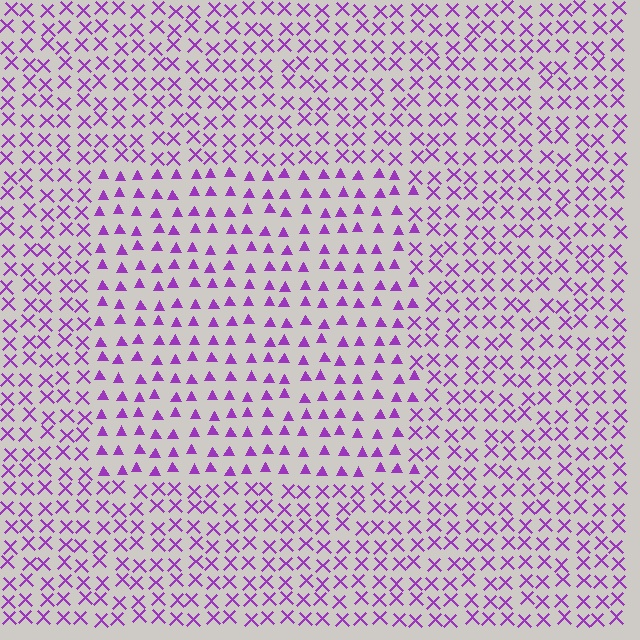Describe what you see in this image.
The image is filled with small purple elements arranged in a uniform grid. A rectangle-shaped region contains triangles, while the surrounding area contains X marks. The boundary is defined purely by the change in element shape.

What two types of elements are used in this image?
The image uses triangles inside the rectangle region and X marks outside it.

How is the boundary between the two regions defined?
The boundary is defined by a change in element shape: triangles inside vs. X marks outside. All elements share the same color and spacing.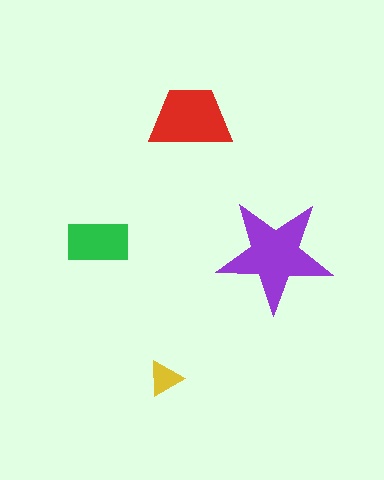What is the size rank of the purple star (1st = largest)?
1st.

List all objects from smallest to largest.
The yellow triangle, the green rectangle, the red trapezoid, the purple star.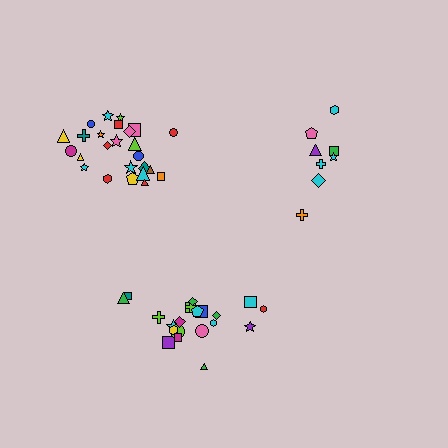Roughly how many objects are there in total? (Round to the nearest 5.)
Roughly 55 objects in total.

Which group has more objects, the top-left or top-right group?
The top-left group.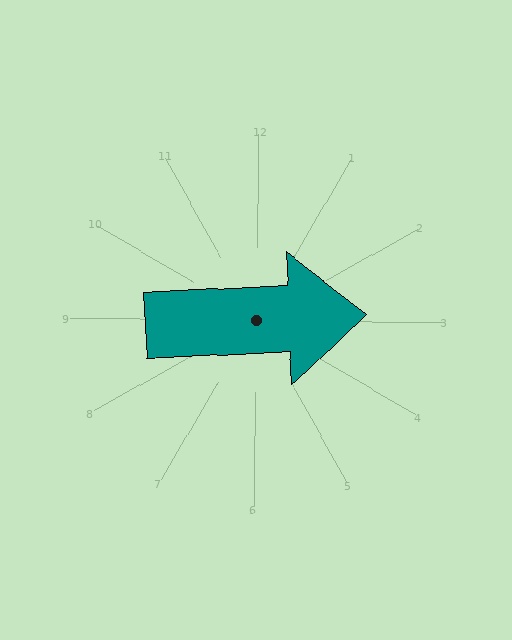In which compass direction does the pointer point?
East.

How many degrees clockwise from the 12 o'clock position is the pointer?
Approximately 87 degrees.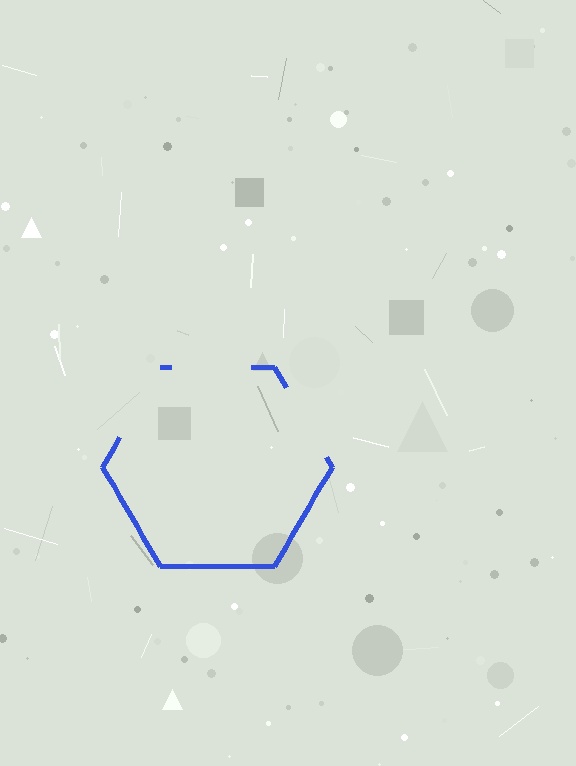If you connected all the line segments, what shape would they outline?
They would outline a hexagon.